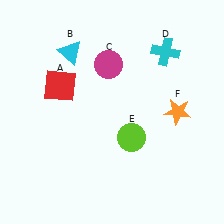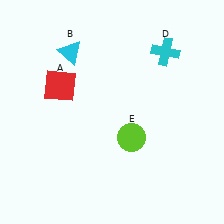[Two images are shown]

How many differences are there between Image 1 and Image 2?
There are 2 differences between the two images.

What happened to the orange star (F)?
The orange star (F) was removed in Image 2. It was in the top-right area of Image 1.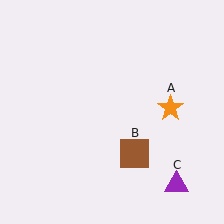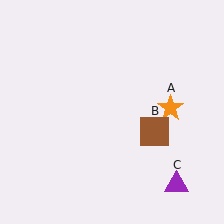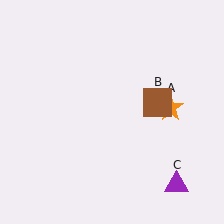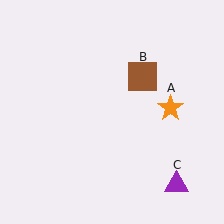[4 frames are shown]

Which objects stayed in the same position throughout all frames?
Orange star (object A) and purple triangle (object C) remained stationary.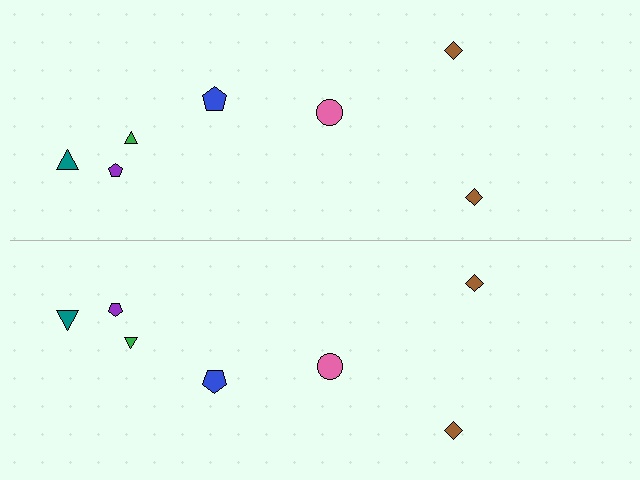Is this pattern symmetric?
Yes, this pattern has bilateral (reflection) symmetry.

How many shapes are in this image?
There are 14 shapes in this image.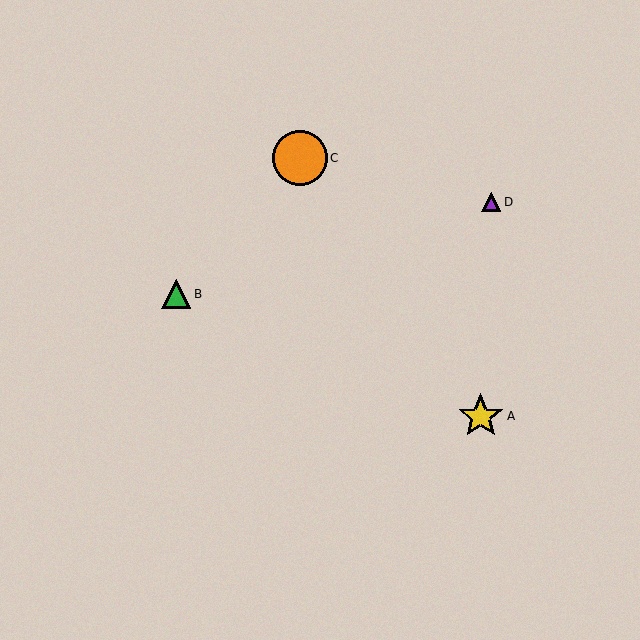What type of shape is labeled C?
Shape C is an orange circle.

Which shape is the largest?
The orange circle (labeled C) is the largest.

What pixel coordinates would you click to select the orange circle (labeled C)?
Click at (300, 158) to select the orange circle C.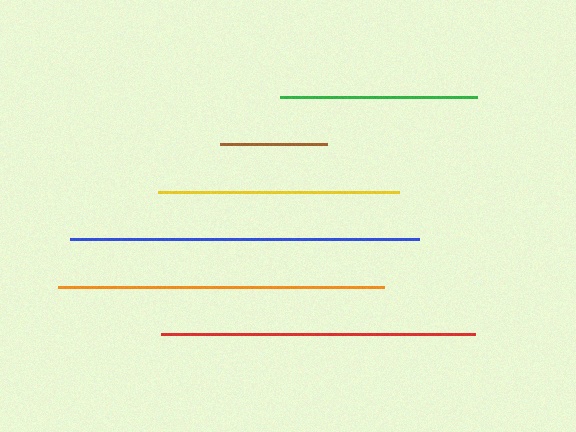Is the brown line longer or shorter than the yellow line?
The yellow line is longer than the brown line.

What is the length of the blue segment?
The blue segment is approximately 349 pixels long.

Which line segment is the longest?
The blue line is the longest at approximately 349 pixels.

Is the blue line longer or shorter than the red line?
The blue line is longer than the red line.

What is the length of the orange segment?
The orange segment is approximately 326 pixels long.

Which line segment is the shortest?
The brown line is the shortest at approximately 107 pixels.